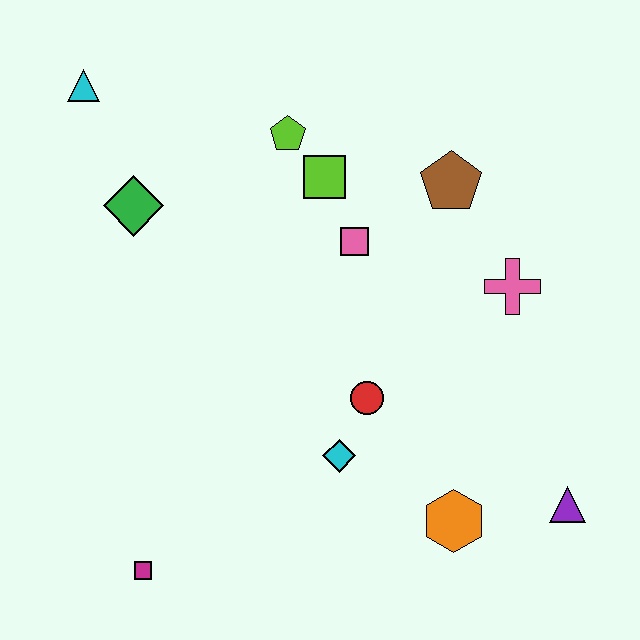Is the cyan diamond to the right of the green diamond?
Yes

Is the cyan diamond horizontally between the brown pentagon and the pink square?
No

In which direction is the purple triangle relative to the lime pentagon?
The purple triangle is below the lime pentagon.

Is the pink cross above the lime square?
No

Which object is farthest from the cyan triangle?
The purple triangle is farthest from the cyan triangle.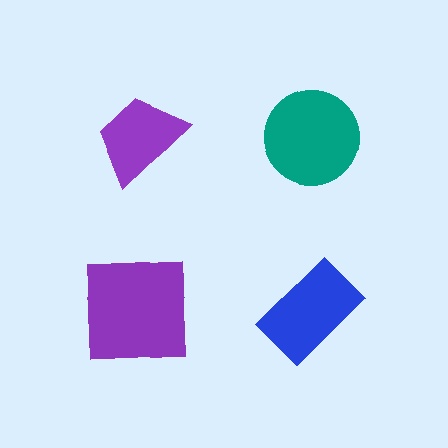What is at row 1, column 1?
A purple trapezoid.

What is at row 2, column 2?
A blue rectangle.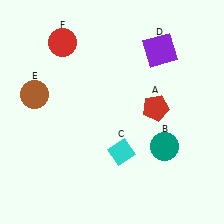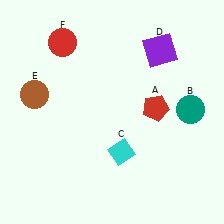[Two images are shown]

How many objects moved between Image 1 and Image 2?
1 object moved between the two images.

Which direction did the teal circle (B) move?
The teal circle (B) moved up.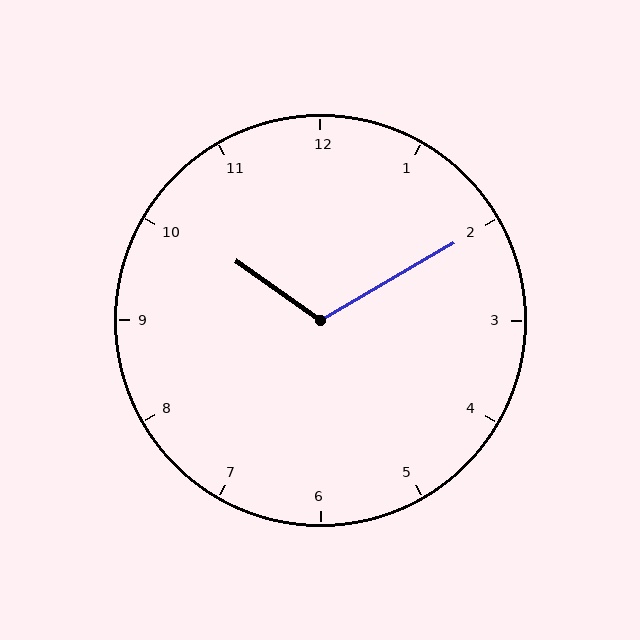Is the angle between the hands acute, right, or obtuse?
It is obtuse.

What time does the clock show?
10:10.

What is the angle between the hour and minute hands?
Approximately 115 degrees.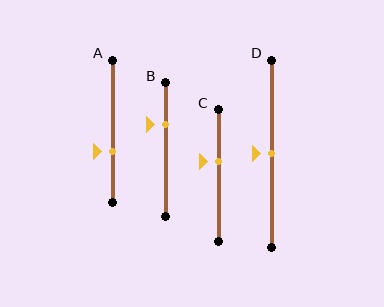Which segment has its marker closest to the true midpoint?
Segment D has its marker closest to the true midpoint.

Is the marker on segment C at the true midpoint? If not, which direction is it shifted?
No, the marker on segment C is shifted upward by about 11% of the segment length.